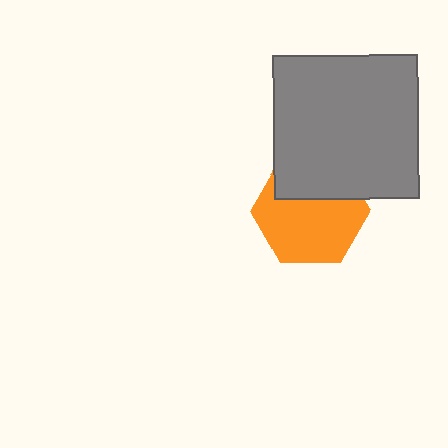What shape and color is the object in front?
The object in front is a gray square.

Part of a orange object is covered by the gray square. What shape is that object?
It is a hexagon.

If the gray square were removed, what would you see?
You would see the complete orange hexagon.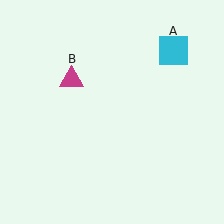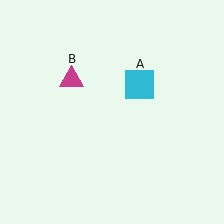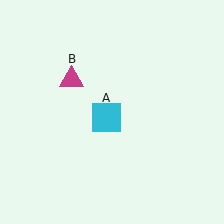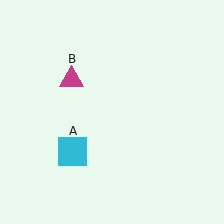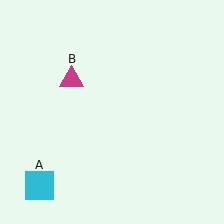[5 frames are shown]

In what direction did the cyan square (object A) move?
The cyan square (object A) moved down and to the left.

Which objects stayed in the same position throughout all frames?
Magenta triangle (object B) remained stationary.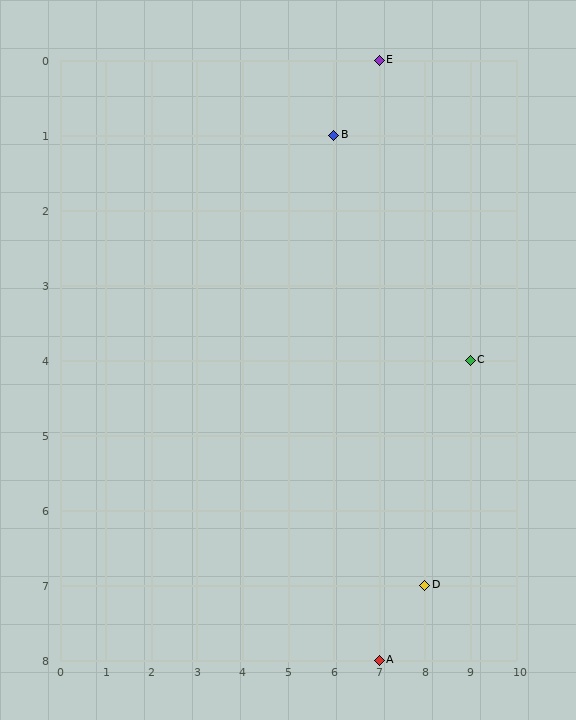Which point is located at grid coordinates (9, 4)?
Point C is at (9, 4).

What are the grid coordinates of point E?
Point E is at grid coordinates (7, 0).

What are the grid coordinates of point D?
Point D is at grid coordinates (8, 7).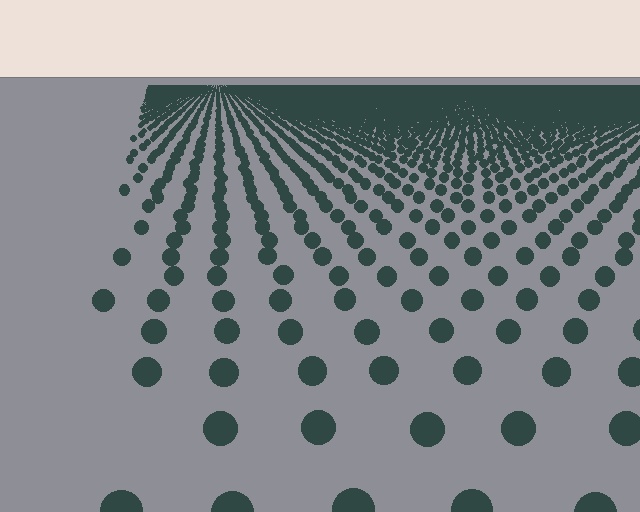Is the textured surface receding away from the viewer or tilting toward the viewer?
The surface is receding away from the viewer. Texture elements get smaller and denser toward the top.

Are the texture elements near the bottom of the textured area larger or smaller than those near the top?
Larger. Near the bottom, elements are closer to the viewer and appear at a bigger on-screen size.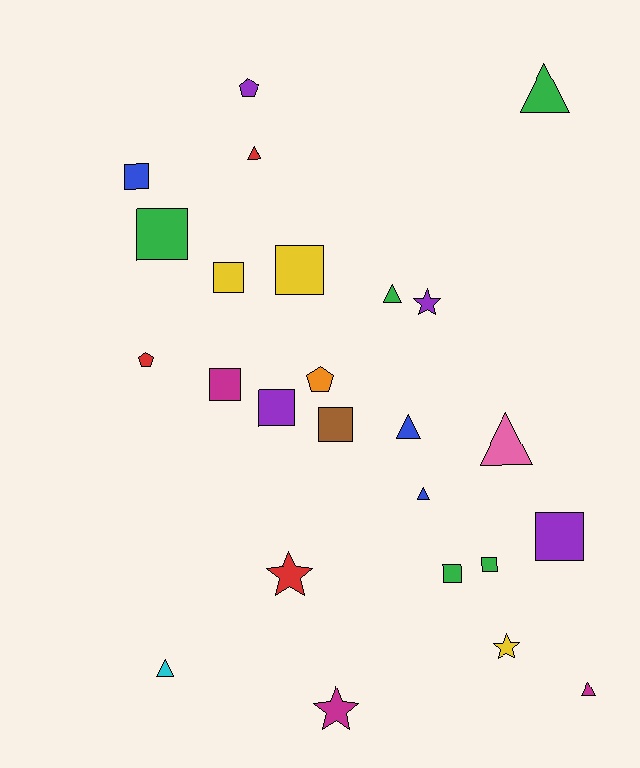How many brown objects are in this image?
There is 1 brown object.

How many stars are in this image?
There are 4 stars.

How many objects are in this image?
There are 25 objects.